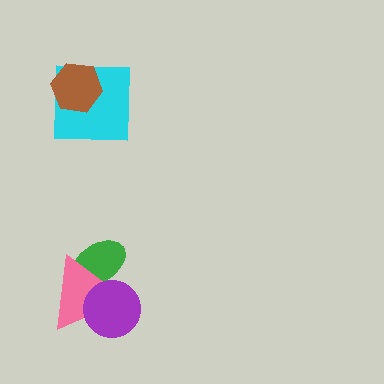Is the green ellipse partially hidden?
Yes, it is partially covered by another shape.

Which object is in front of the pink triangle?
The purple circle is in front of the pink triangle.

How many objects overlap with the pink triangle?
2 objects overlap with the pink triangle.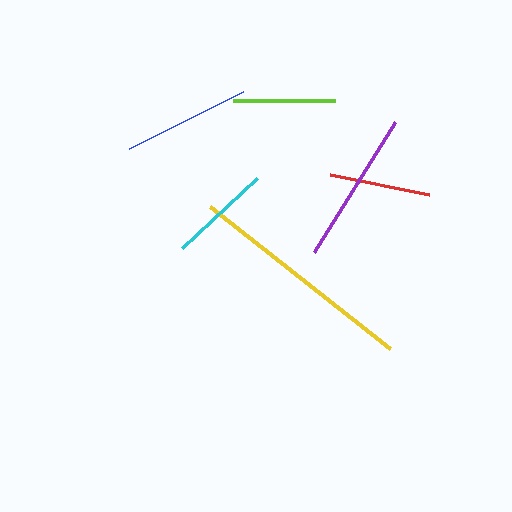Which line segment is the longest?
The yellow line is the longest at approximately 230 pixels.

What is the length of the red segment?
The red segment is approximately 101 pixels long.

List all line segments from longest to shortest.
From longest to shortest: yellow, purple, blue, cyan, lime, red.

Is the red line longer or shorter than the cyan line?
The cyan line is longer than the red line.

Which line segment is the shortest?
The red line is the shortest at approximately 101 pixels.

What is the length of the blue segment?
The blue segment is approximately 128 pixels long.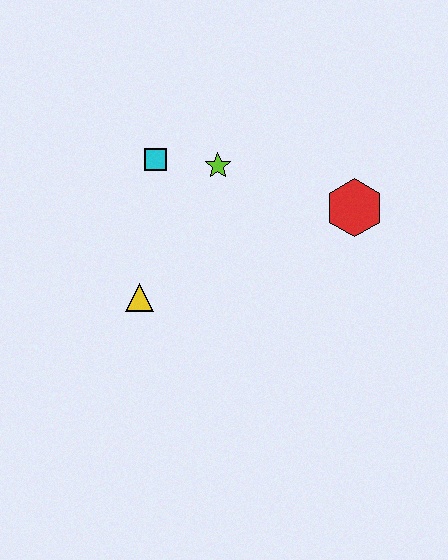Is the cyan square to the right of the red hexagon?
No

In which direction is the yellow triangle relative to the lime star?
The yellow triangle is below the lime star.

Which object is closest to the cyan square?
The lime star is closest to the cyan square.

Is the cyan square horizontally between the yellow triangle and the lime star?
Yes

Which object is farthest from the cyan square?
The red hexagon is farthest from the cyan square.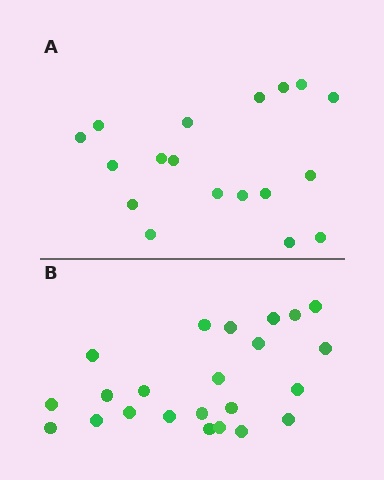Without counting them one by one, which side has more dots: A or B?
Region B (the bottom region) has more dots.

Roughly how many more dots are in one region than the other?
Region B has about 5 more dots than region A.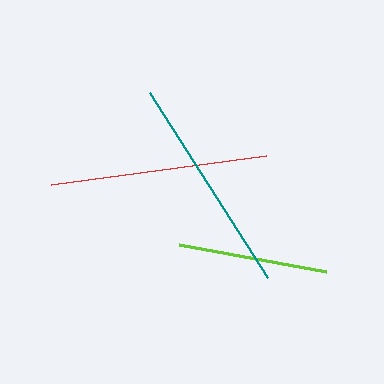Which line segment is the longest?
The teal line is the longest at approximately 220 pixels.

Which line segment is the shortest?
The lime line is the shortest at approximately 149 pixels.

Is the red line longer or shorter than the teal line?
The teal line is longer than the red line.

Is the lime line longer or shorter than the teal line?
The teal line is longer than the lime line.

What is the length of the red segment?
The red segment is approximately 216 pixels long.